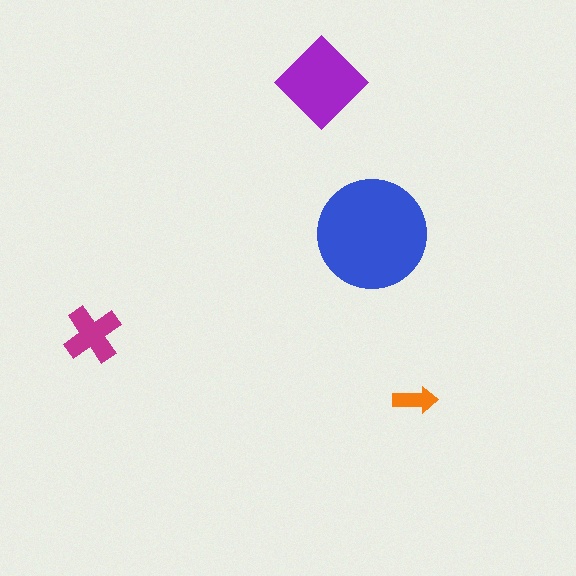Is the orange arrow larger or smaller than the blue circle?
Smaller.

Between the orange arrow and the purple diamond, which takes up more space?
The purple diamond.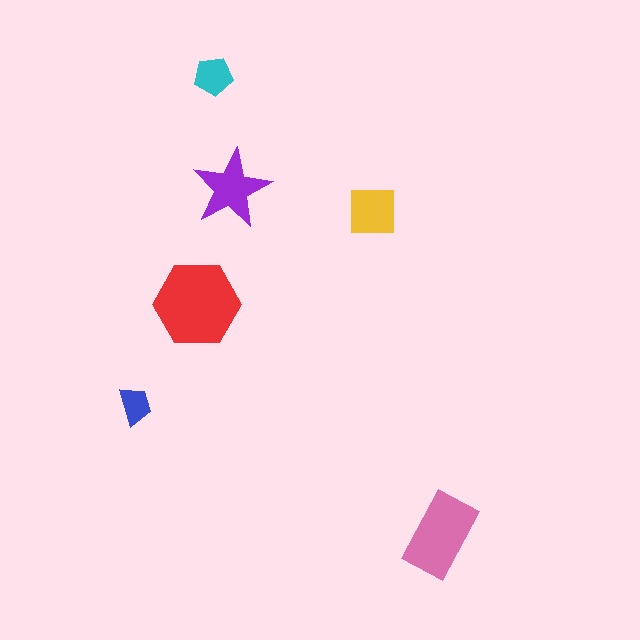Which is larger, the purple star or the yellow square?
The purple star.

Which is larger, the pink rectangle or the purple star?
The pink rectangle.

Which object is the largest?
The red hexagon.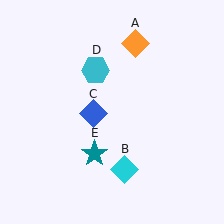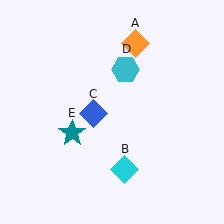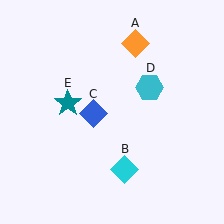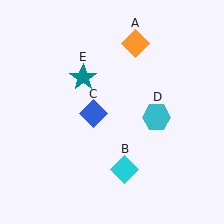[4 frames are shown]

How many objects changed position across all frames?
2 objects changed position: cyan hexagon (object D), teal star (object E).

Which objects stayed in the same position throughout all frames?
Orange diamond (object A) and cyan diamond (object B) and blue diamond (object C) remained stationary.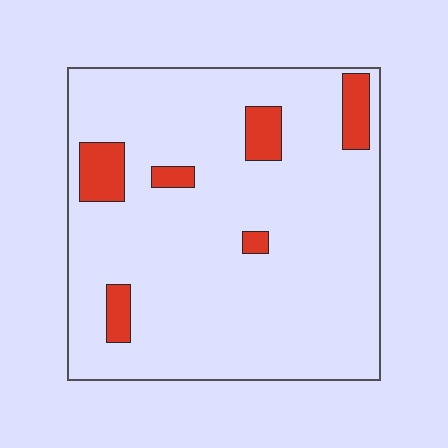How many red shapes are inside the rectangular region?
6.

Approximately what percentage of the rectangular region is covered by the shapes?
Approximately 10%.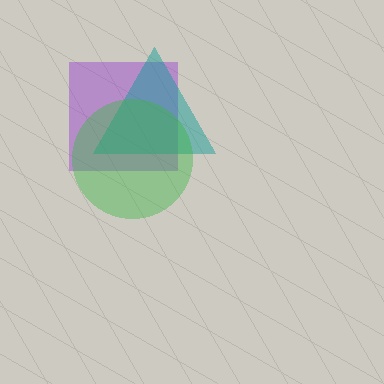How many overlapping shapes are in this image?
There are 3 overlapping shapes in the image.